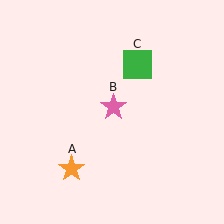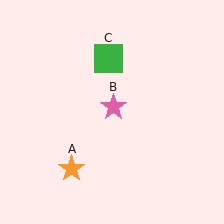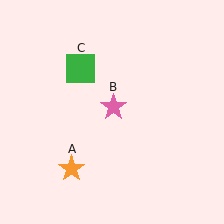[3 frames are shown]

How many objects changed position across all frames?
1 object changed position: green square (object C).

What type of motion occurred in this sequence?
The green square (object C) rotated counterclockwise around the center of the scene.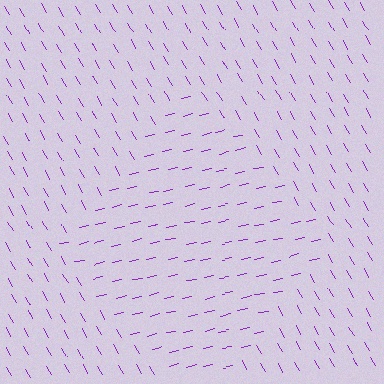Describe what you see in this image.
The image is filled with small purple line segments. A diamond region in the image has lines oriented differently from the surrounding lines, creating a visible texture boundary.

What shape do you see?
I see a diamond.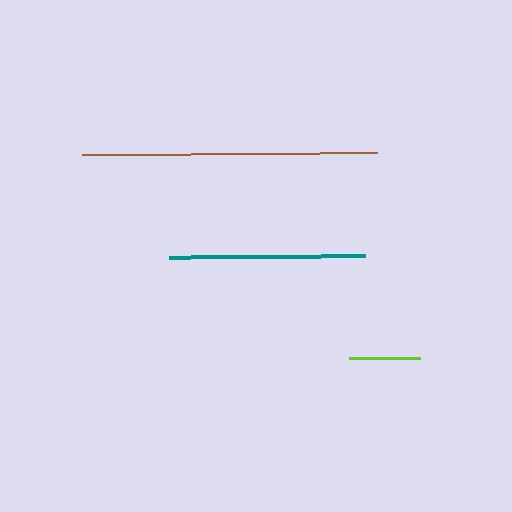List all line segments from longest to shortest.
From longest to shortest: brown, teal, lime.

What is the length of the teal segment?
The teal segment is approximately 196 pixels long.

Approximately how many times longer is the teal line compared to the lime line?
The teal line is approximately 2.7 times the length of the lime line.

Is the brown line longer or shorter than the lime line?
The brown line is longer than the lime line.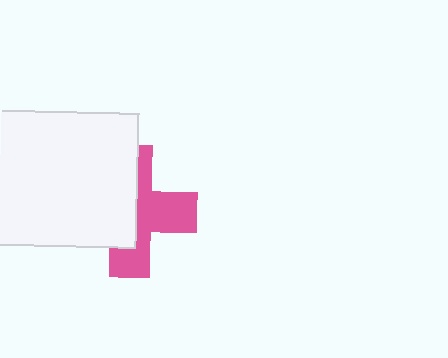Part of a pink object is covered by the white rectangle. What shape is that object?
It is a cross.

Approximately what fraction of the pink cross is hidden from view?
Roughly 51% of the pink cross is hidden behind the white rectangle.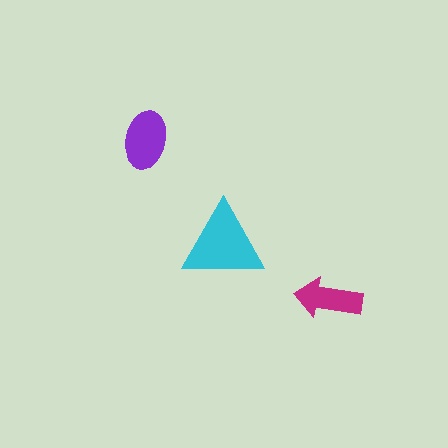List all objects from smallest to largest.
The magenta arrow, the purple ellipse, the cyan triangle.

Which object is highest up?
The purple ellipse is topmost.